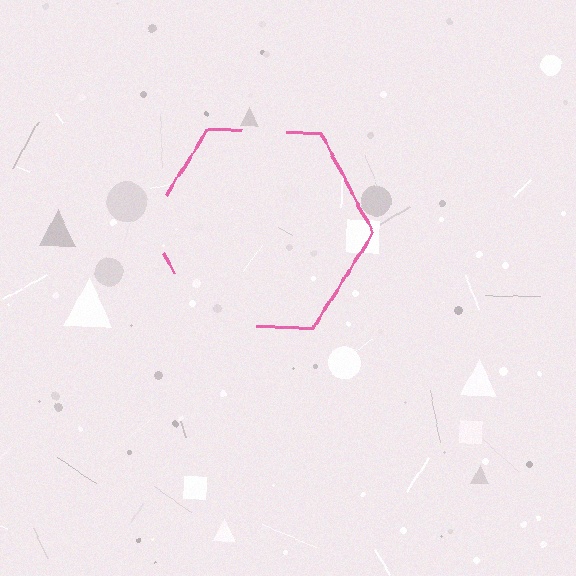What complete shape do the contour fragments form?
The contour fragments form a hexagon.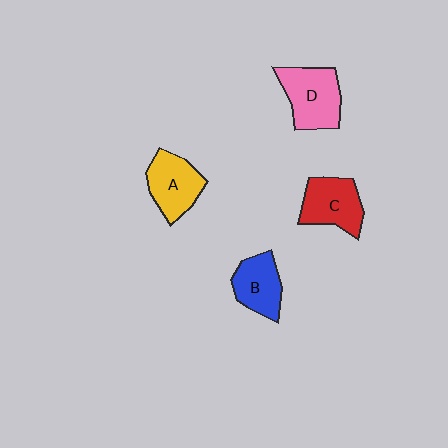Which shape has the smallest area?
Shape B (blue).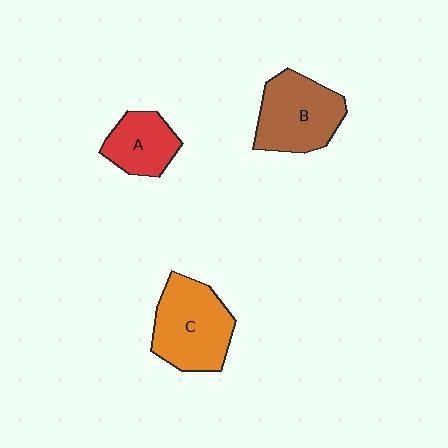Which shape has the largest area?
Shape C (orange).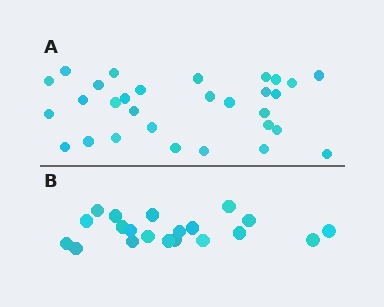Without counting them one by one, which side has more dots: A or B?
Region A (the top region) has more dots.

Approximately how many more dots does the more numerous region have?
Region A has roughly 10 or so more dots than region B.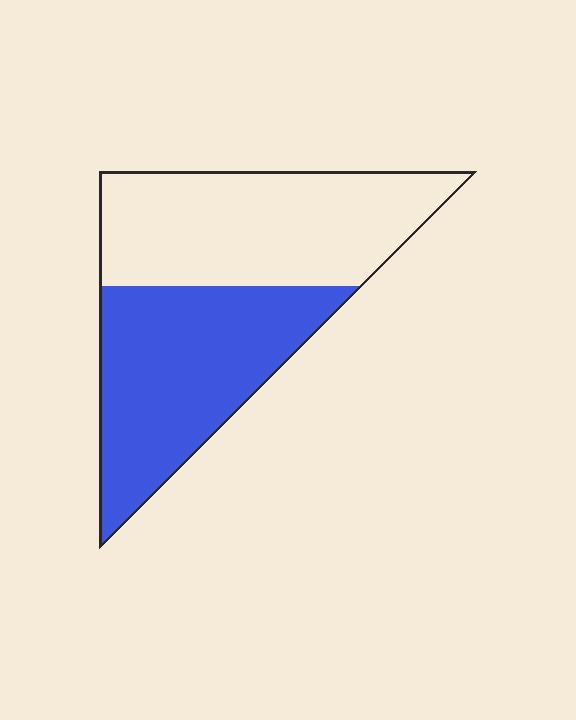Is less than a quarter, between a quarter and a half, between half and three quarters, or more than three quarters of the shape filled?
Between a quarter and a half.